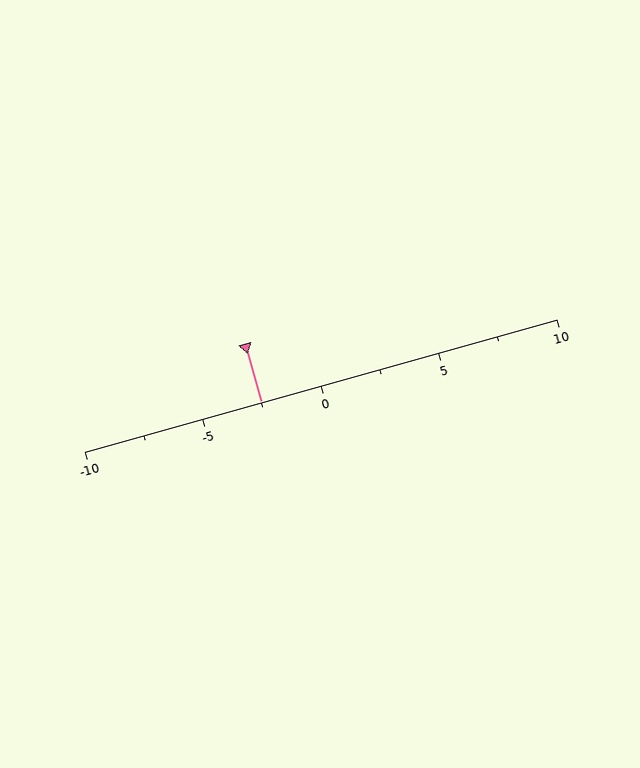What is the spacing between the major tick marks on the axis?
The major ticks are spaced 5 apart.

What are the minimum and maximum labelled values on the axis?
The axis runs from -10 to 10.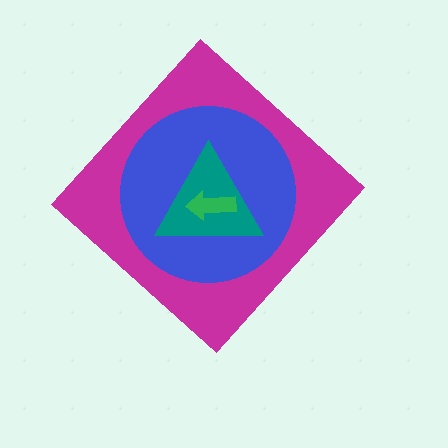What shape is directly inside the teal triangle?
The green arrow.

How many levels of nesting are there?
4.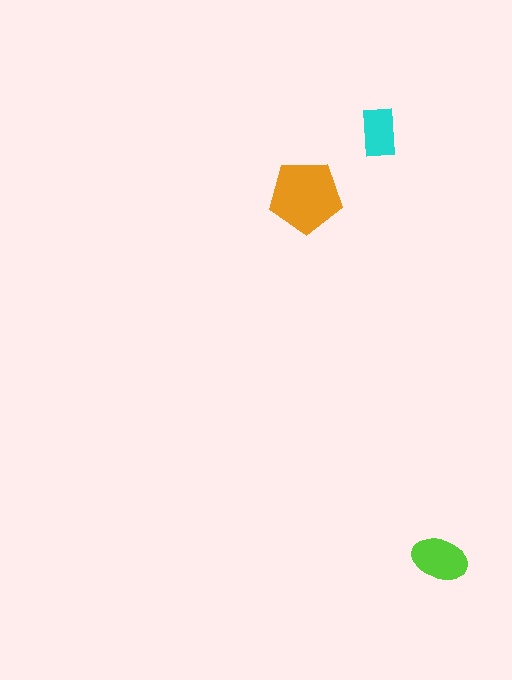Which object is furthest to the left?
The orange pentagon is leftmost.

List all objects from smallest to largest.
The cyan rectangle, the lime ellipse, the orange pentagon.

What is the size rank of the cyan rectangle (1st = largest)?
3rd.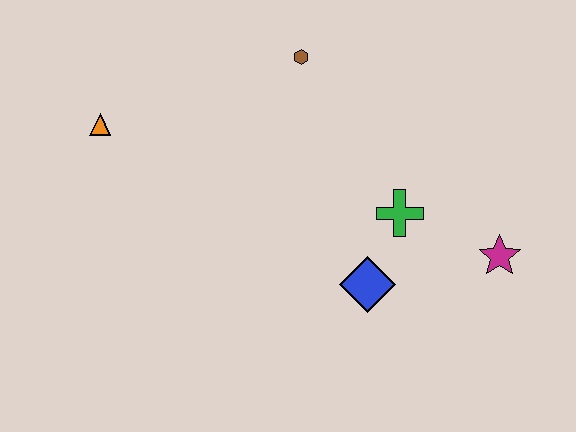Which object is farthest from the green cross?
The orange triangle is farthest from the green cross.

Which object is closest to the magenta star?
The green cross is closest to the magenta star.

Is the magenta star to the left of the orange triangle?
No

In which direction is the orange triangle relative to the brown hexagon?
The orange triangle is to the left of the brown hexagon.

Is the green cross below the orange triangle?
Yes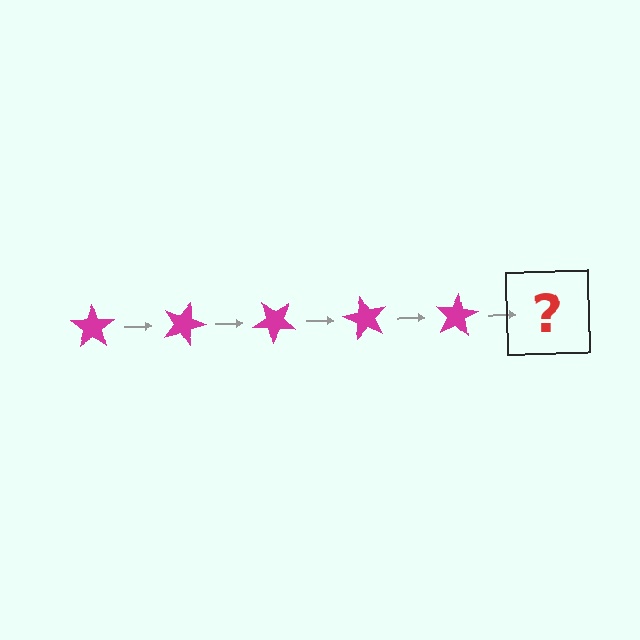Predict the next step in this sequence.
The next step is a magenta star rotated 100 degrees.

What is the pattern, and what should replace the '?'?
The pattern is that the star rotates 20 degrees each step. The '?' should be a magenta star rotated 100 degrees.